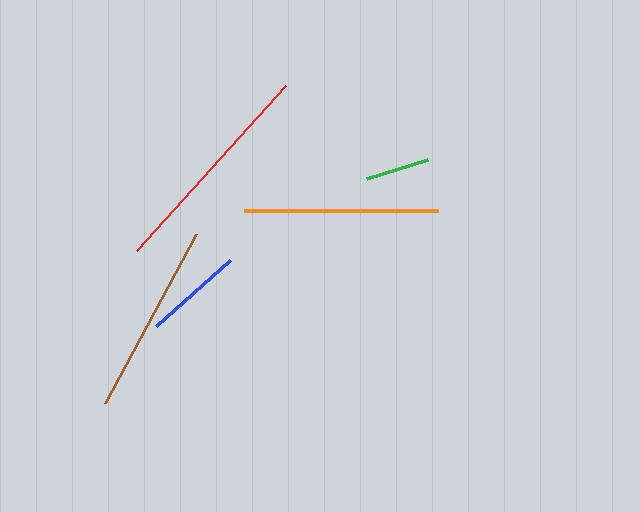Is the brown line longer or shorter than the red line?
The red line is longer than the brown line.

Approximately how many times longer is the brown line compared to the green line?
The brown line is approximately 3.0 times the length of the green line.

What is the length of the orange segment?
The orange segment is approximately 195 pixels long.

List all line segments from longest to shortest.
From longest to shortest: red, orange, brown, blue, green.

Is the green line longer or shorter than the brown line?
The brown line is longer than the green line.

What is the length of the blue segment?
The blue segment is approximately 99 pixels long.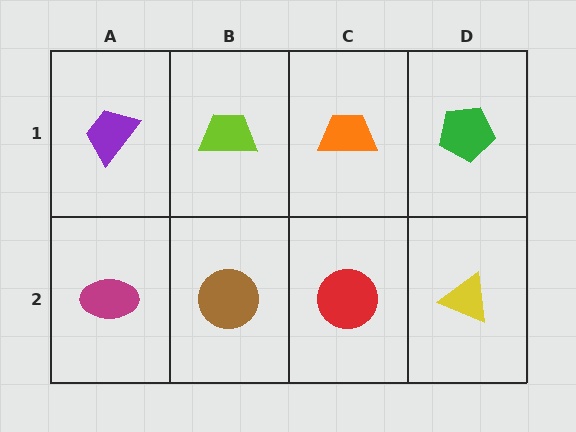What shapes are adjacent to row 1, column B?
A brown circle (row 2, column B), a purple trapezoid (row 1, column A), an orange trapezoid (row 1, column C).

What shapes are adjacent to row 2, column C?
An orange trapezoid (row 1, column C), a brown circle (row 2, column B), a yellow triangle (row 2, column D).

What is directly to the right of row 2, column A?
A brown circle.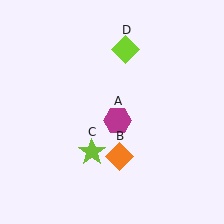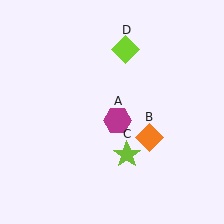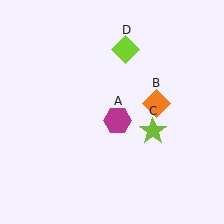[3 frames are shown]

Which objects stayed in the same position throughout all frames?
Magenta hexagon (object A) and lime diamond (object D) remained stationary.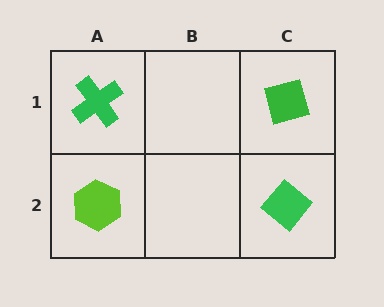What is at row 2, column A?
A lime hexagon.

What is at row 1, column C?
A green square.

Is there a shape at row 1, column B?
No, that cell is empty.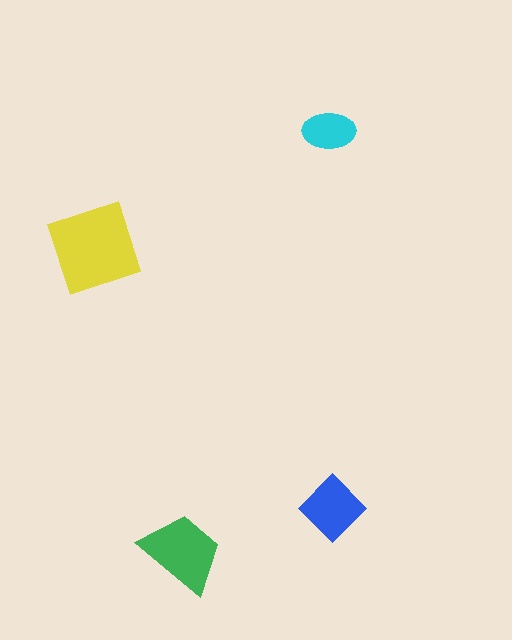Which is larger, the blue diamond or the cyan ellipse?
The blue diamond.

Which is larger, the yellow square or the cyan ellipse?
The yellow square.